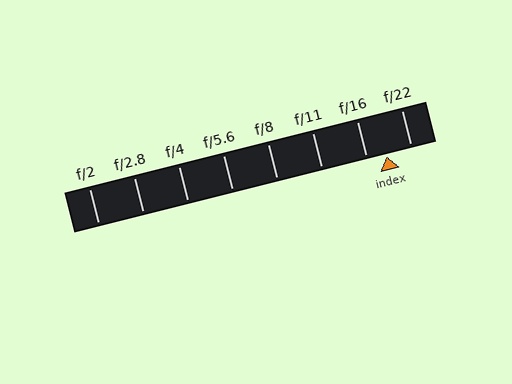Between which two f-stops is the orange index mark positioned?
The index mark is between f/16 and f/22.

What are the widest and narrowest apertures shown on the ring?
The widest aperture shown is f/2 and the narrowest is f/22.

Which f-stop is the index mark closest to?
The index mark is closest to f/16.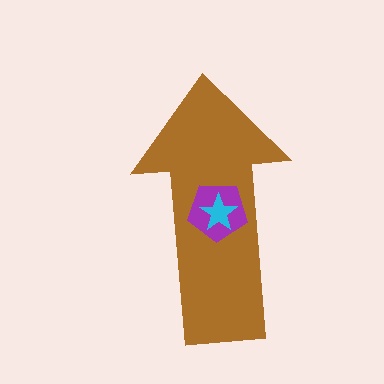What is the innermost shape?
The cyan star.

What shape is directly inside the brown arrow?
The purple pentagon.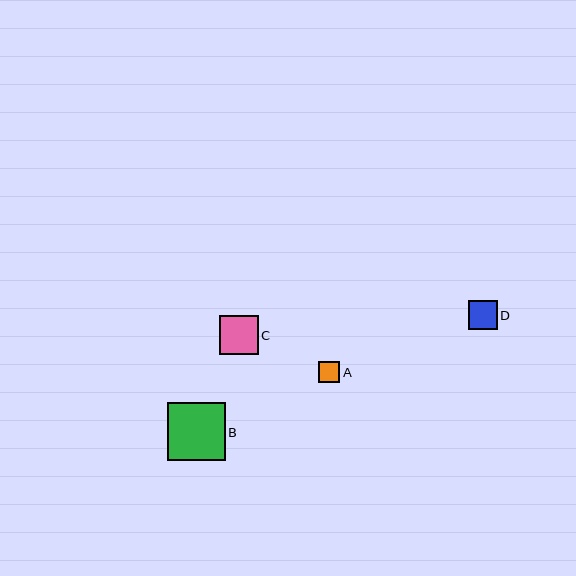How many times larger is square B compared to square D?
Square B is approximately 2.0 times the size of square D.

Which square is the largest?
Square B is the largest with a size of approximately 58 pixels.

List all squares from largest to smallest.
From largest to smallest: B, C, D, A.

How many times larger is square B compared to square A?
Square B is approximately 2.7 times the size of square A.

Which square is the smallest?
Square A is the smallest with a size of approximately 22 pixels.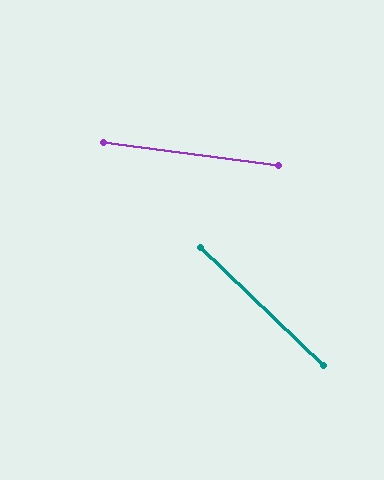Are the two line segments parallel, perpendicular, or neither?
Neither parallel nor perpendicular — they differ by about 36°.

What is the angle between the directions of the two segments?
Approximately 36 degrees.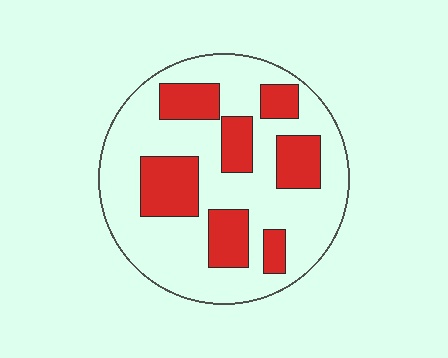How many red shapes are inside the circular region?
7.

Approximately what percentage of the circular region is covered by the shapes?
Approximately 30%.